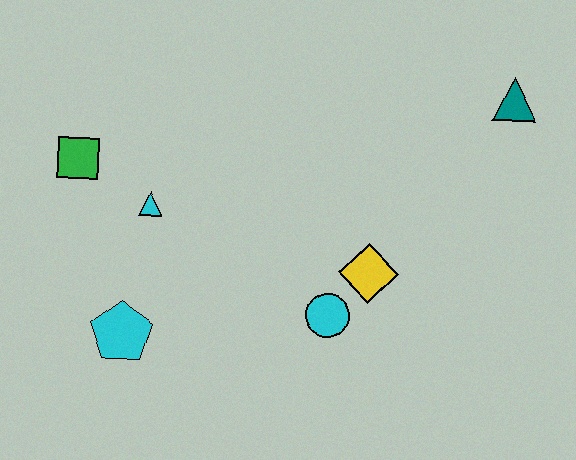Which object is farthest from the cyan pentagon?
The teal triangle is farthest from the cyan pentagon.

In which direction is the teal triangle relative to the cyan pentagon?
The teal triangle is to the right of the cyan pentagon.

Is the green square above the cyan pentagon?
Yes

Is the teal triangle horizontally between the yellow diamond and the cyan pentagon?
No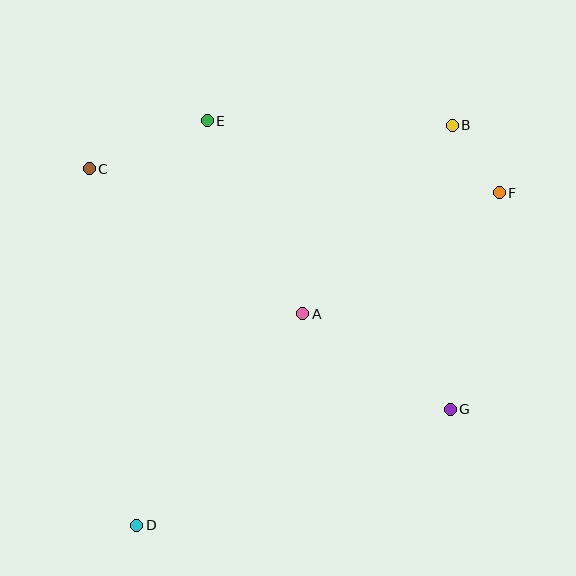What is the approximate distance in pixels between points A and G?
The distance between A and G is approximately 176 pixels.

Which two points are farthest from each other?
Points B and D are farthest from each other.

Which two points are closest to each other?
Points B and F are closest to each other.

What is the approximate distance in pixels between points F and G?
The distance between F and G is approximately 222 pixels.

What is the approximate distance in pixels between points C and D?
The distance between C and D is approximately 359 pixels.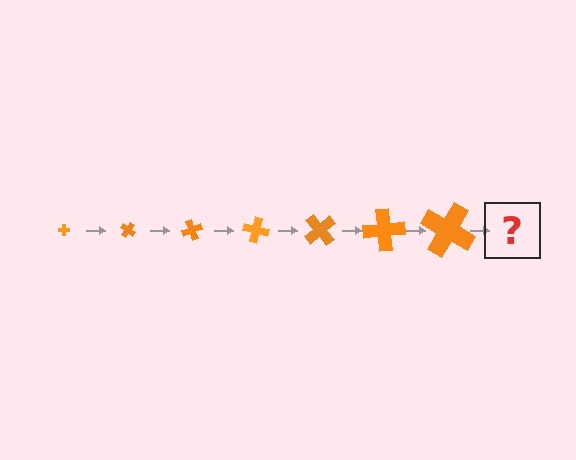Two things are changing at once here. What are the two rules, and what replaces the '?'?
The two rules are that the cross grows larger each step and it rotates 35 degrees each step. The '?' should be a cross, larger than the previous one and rotated 245 degrees from the start.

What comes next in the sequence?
The next element should be a cross, larger than the previous one and rotated 245 degrees from the start.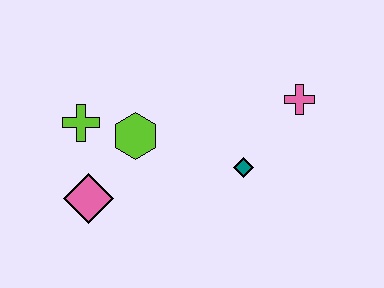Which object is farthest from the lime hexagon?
The pink cross is farthest from the lime hexagon.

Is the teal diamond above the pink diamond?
Yes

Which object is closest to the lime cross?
The lime hexagon is closest to the lime cross.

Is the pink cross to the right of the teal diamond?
Yes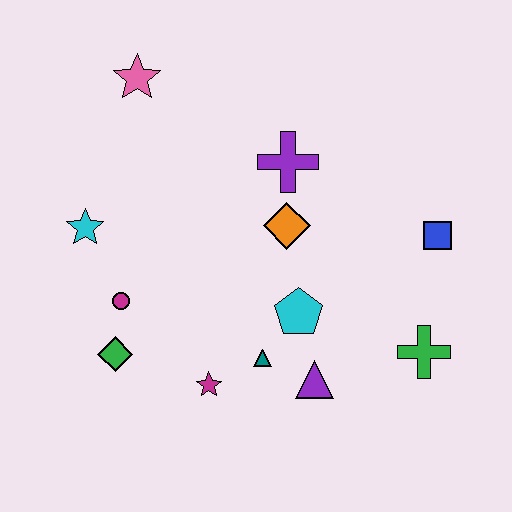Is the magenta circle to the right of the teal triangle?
No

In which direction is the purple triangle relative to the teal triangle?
The purple triangle is to the right of the teal triangle.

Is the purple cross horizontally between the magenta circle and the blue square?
Yes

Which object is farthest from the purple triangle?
The pink star is farthest from the purple triangle.